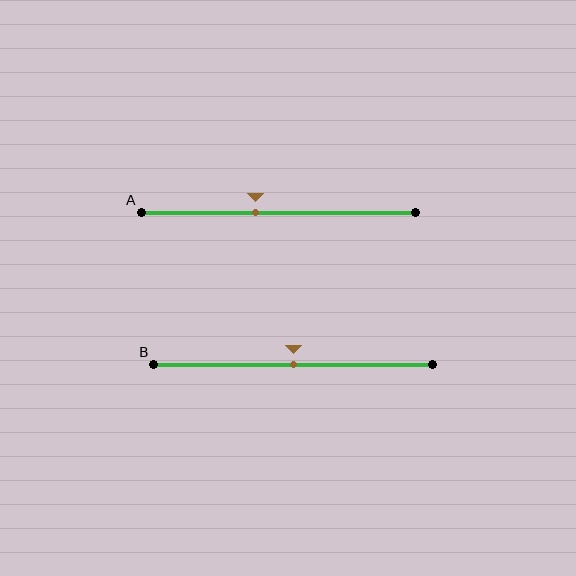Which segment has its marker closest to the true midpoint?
Segment B has its marker closest to the true midpoint.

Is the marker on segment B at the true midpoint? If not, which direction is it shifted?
Yes, the marker on segment B is at the true midpoint.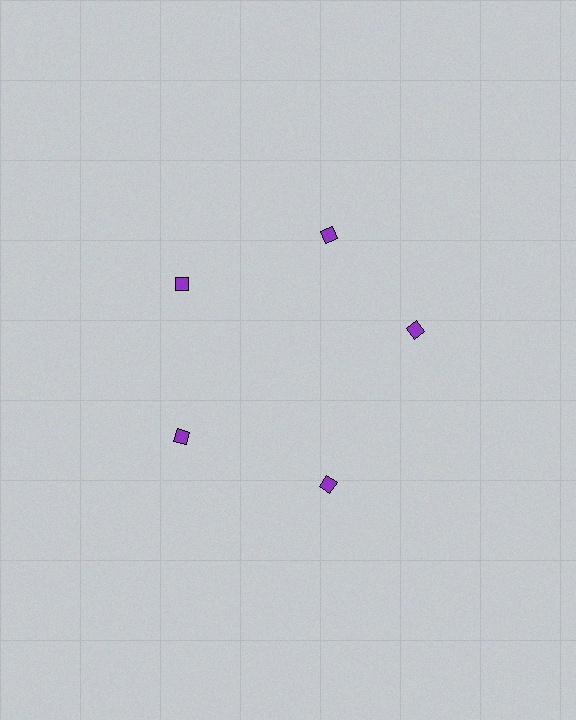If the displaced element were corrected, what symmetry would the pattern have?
It would have 5-fold rotational symmetry — the pattern would map onto itself every 72 degrees.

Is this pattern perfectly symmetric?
No. The 5 purple diamonds are arranged in a ring, but one element near the 3 o'clock position is rotated out of alignment along the ring, breaking the 5-fold rotational symmetry.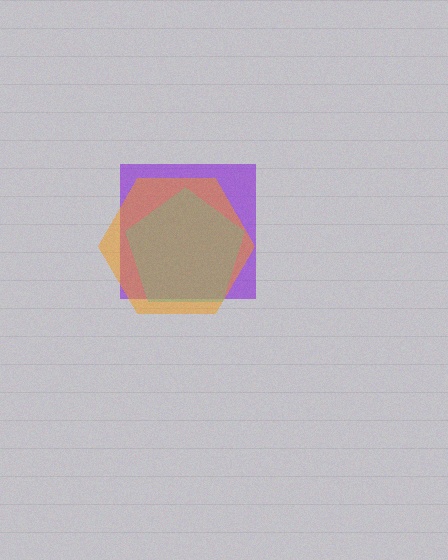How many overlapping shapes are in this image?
There are 3 overlapping shapes in the image.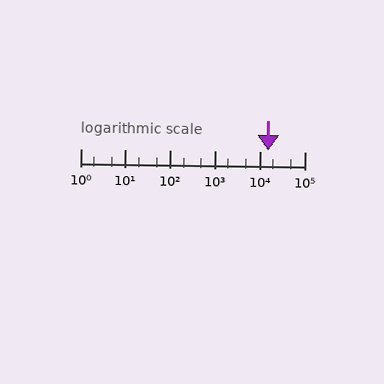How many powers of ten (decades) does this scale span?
The scale spans 5 decades, from 1 to 100000.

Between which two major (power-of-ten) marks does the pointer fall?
The pointer is between 10000 and 100000.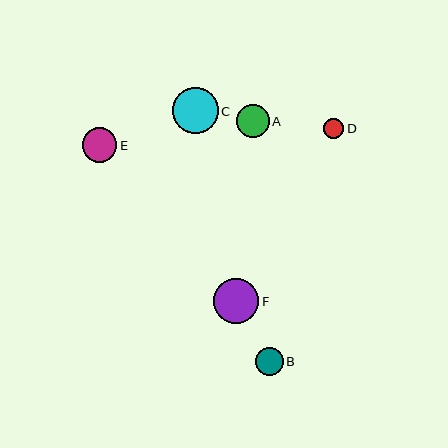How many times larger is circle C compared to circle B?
Circle C is approximately 1.7 times the size of circle B.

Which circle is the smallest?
Circle D is the smallest with a size of approximately 21 pixels.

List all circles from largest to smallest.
From largest to smallest: C, F, E, A, B, D.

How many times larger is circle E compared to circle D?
Circle E is approximately 1.7 times the size of circle D.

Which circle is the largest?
Circle C is the largest with a size of approximately 46 pixels.